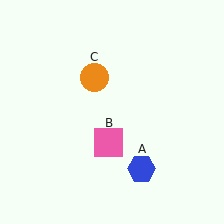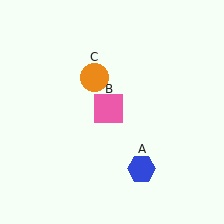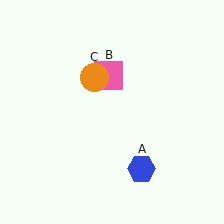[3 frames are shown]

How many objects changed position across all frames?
1 object changed position: pink square (object B).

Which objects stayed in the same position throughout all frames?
Blue hexagon (object A) and orange circle (object C) remained stationary.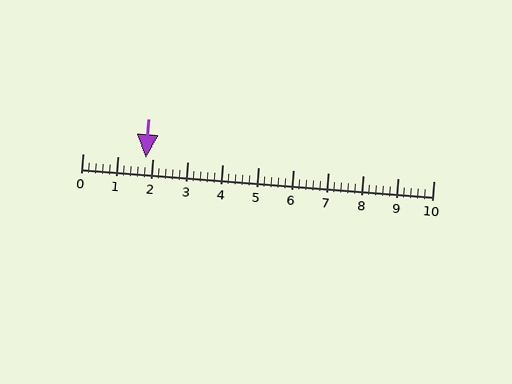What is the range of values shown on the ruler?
The ruler shows values from 0 to 10.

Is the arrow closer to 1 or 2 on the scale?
The arrow is closer to 2.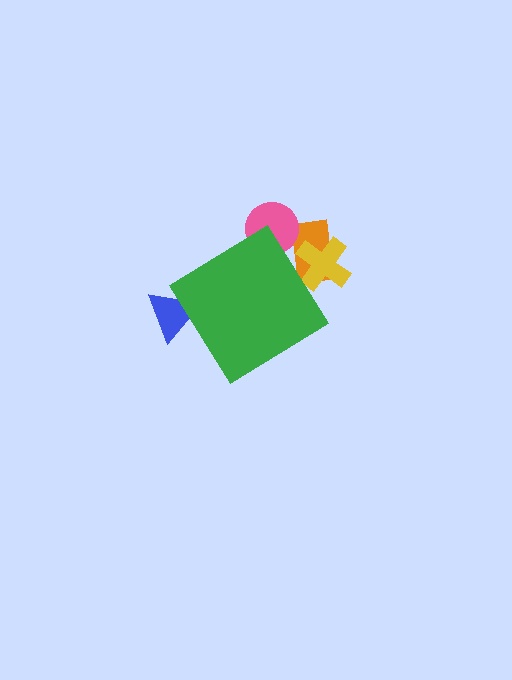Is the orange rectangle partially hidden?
Yes, the orange rectangle is partially hidden behind the green diamond.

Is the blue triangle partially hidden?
Yes, the blue triangle is partially hidden behind the green diamond.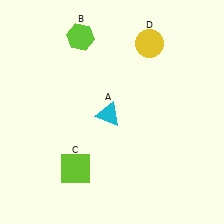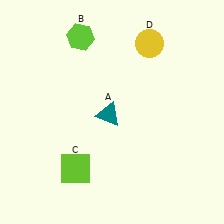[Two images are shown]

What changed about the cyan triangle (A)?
In Image 1, A is cyan. In Image 2, it changed to teal.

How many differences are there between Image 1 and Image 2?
There is 1 difference between the two images.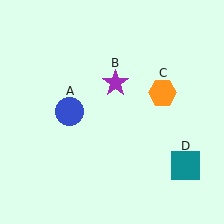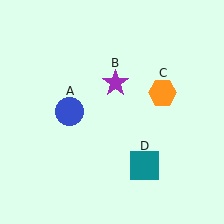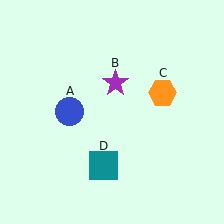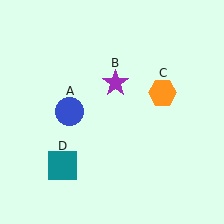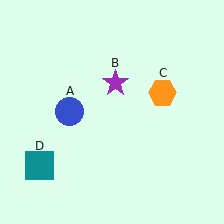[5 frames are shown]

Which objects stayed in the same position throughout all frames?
Blue circle (object A) and purple star (object B) and orange hexagon (object C) remained stationary.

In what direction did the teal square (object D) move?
The teal square (object D) moved left.